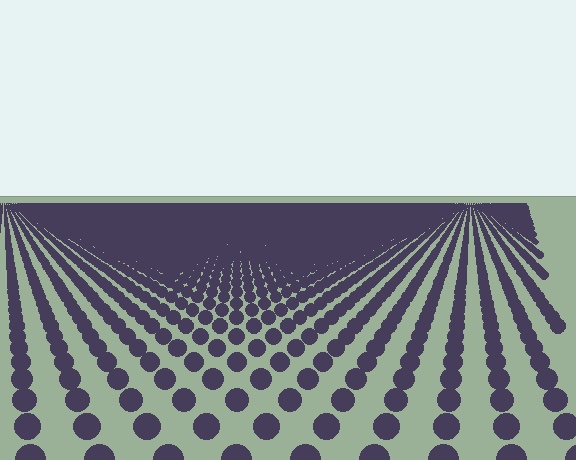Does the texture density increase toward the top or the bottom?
Density increases toward the top.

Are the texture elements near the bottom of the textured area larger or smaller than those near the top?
Larger. Near the bottom, elements are closer to the viewer and appear at a bigger on-screen size.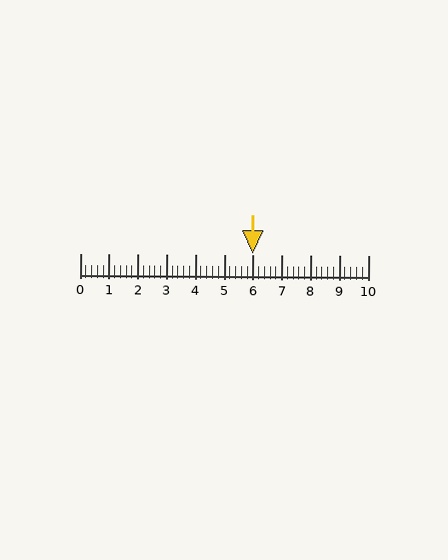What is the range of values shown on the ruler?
The ruler shows values from 0 to 10.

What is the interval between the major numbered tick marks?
The major tick marks are spaced 1 units apart.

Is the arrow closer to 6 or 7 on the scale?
The arrow is closer to 6.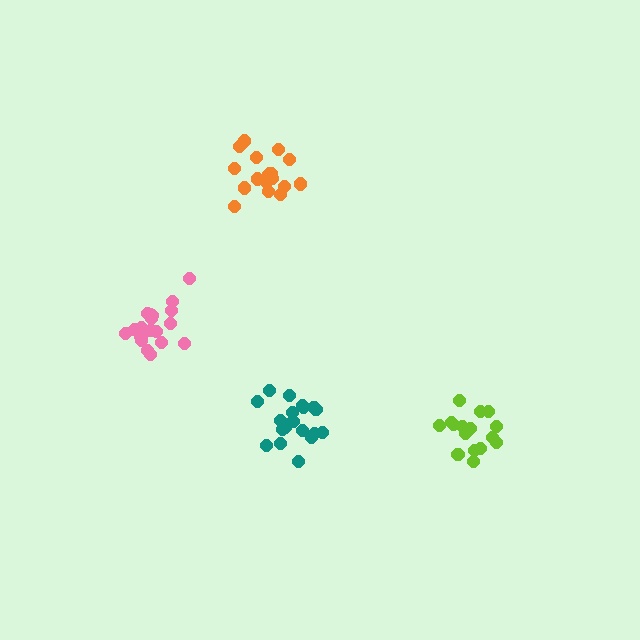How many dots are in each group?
Group 1: 19 dots, Group 2: 16 dots, Group 3: 19 dots, Group 4: 19 dots (73 total).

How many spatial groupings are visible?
There are 4 spatial groupings.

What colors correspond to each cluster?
The clusters are colored: teal, lime, pink, orange.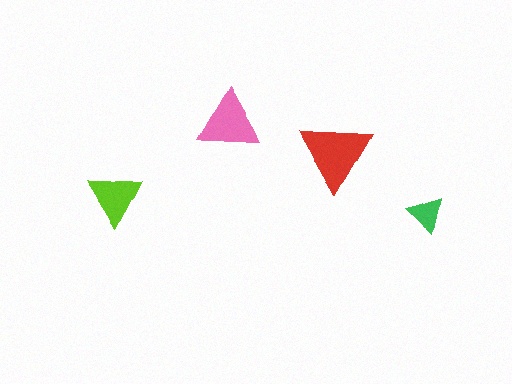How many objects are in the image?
There are 4 objects in the image.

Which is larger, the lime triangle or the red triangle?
The red one.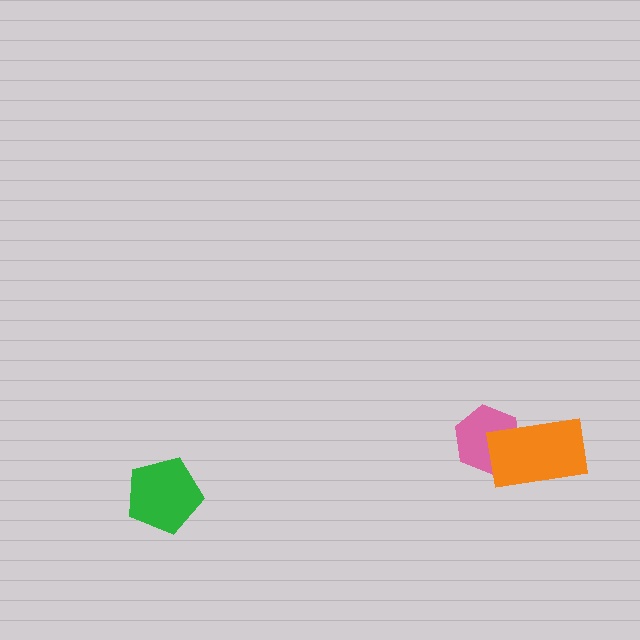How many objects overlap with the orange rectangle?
1 object overlaps with the orange rectangle.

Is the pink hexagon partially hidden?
Yes, it is partially covered by another shape.